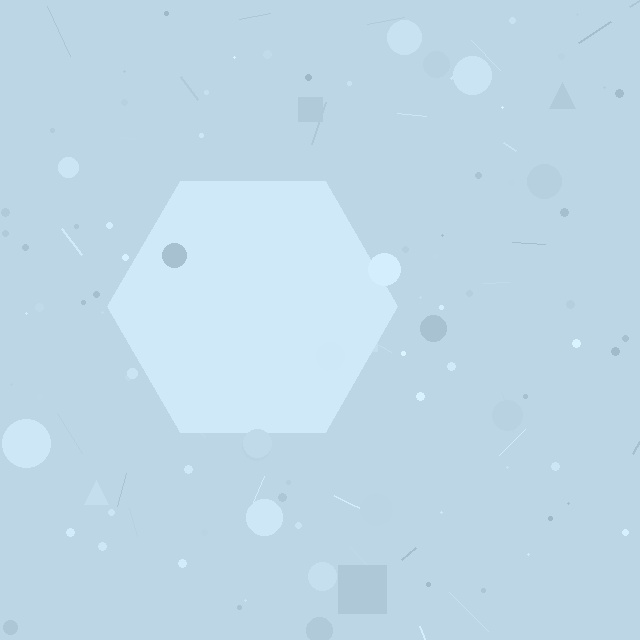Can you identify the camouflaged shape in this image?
The camouflaged shape is a hexagon.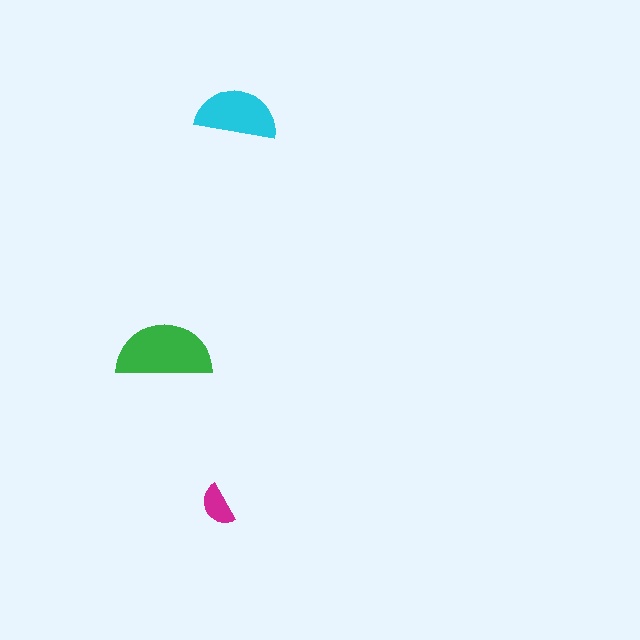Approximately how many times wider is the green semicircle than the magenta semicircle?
About 2.5 times wider.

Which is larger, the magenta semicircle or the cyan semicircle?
The cyan one.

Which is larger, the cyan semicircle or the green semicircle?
The green one.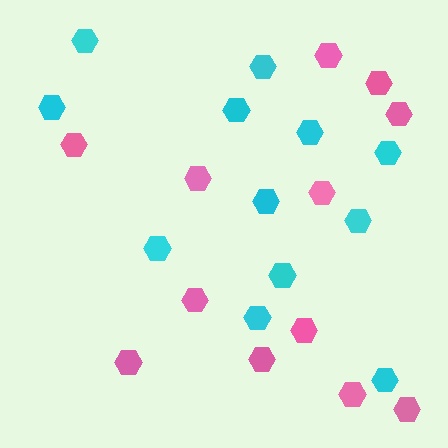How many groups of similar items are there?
There are 2 groups: one group of cyan hexagons (12) and one group of pink hexagons (12).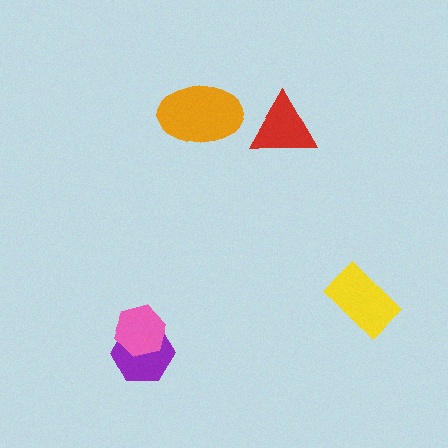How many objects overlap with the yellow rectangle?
0 objects overlap with the yellow rectangle.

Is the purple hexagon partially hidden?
Yes, it is partially covered by another shape.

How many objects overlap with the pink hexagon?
1 object overlaps with the pink hexagon.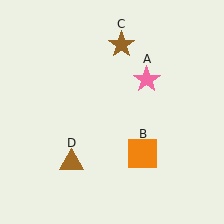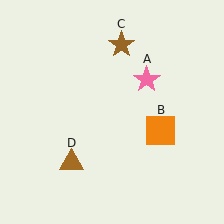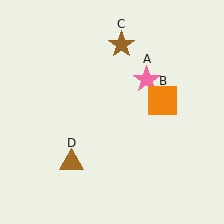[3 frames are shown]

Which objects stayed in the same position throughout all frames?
Pink star (object A) and brown star (object C) and brown triangle (object D) remained stationary.